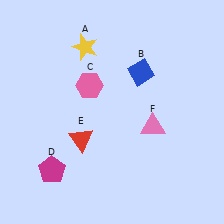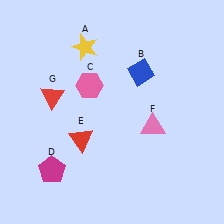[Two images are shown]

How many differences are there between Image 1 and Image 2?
There is 1 difference between the two images.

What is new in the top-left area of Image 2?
A red triangle (G) was added in the top-left area of Image 2.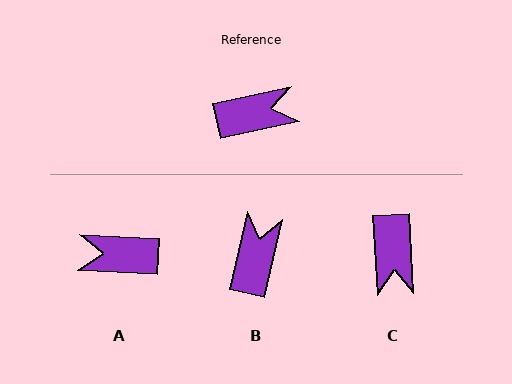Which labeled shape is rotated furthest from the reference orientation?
A, about 165 degrees away.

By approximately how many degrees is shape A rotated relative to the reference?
Approximately 165 degrees counter-clockwise.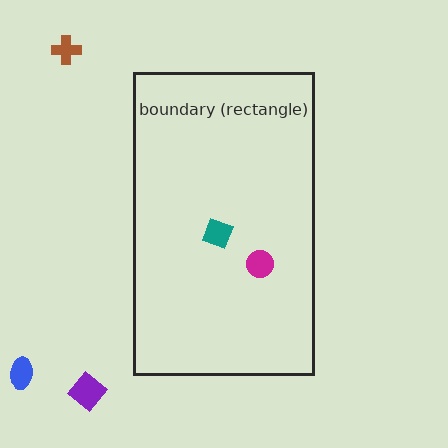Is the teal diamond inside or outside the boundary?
Inside.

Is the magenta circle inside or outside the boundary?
Inside.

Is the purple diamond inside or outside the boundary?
Outside.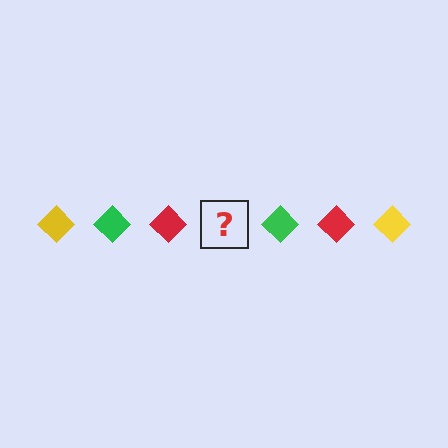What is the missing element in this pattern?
The missing element is a yellow diamond.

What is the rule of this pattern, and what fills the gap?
The rule is that the pattern cycles through yellow, green, red diamonds. The gap should be filled with a yellow diamond.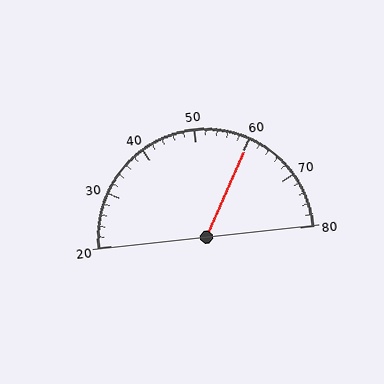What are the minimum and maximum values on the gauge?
The gauge ranges from 20 to 80.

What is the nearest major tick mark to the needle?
The nearest major tick mark is 60.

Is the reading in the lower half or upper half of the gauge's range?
The reading is in the upper half of the range (20 to 80).